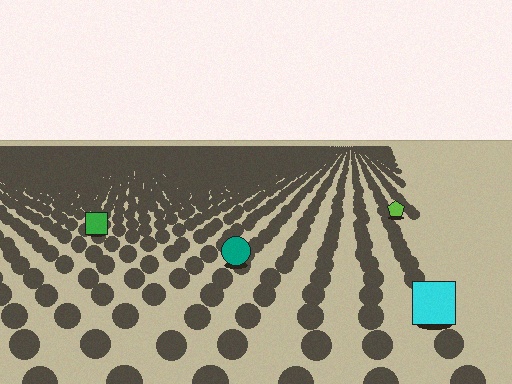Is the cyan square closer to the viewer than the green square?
Yes. The cyan square is closer — you can tell from the texture gradient: the ground texture is coarser near it.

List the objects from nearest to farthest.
From nearest to farthest: the cyan square, the teal circle, the green square, the lime pentagon.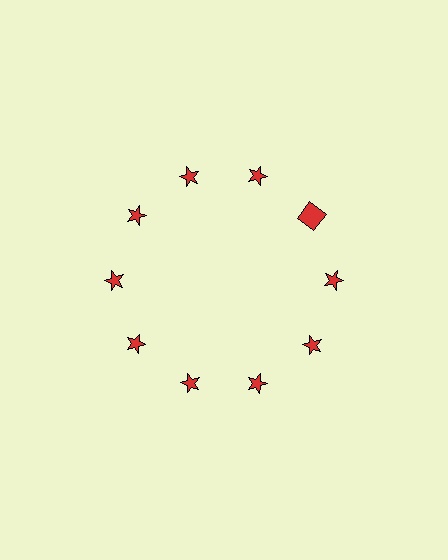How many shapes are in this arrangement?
There are 10 shapes arranged in a ring pattern.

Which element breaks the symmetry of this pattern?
The red square at roughly the 2 o'clock position breaks the symmetry. All other shapes are red stars.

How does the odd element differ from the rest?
It has a different shape: square instead of star.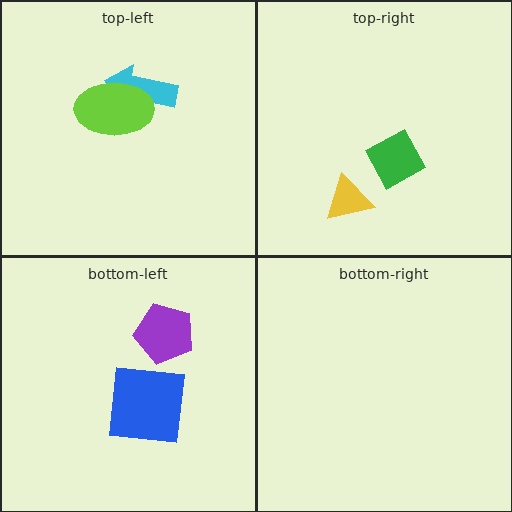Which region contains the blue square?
The bottom-left region.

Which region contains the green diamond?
The top-right region.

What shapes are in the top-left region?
The cyan arrow, the lime ellipse.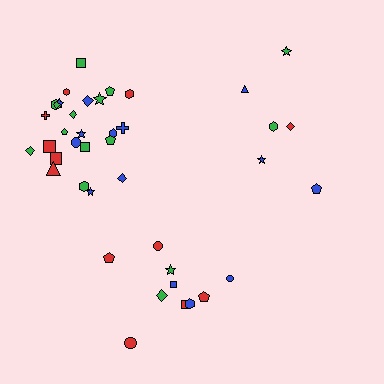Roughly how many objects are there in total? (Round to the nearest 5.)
Roughly 40 objects in total.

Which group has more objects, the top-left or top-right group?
The top-left group.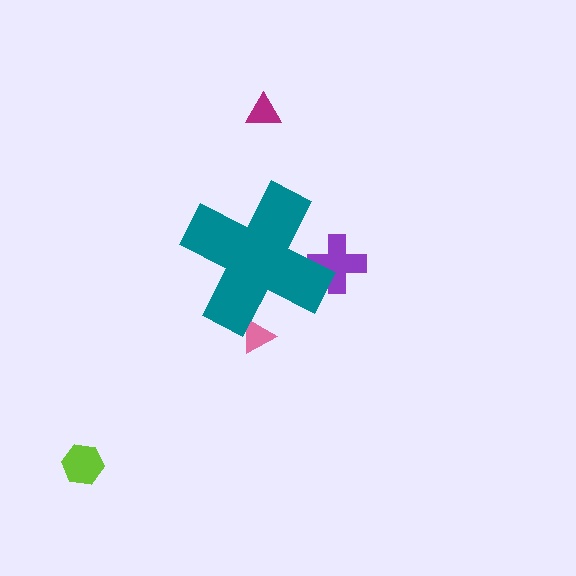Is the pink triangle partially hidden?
Yes, the pink triangle is partially hidden behind the teal cross.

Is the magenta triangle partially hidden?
No, the magenta triangle is fully visible.